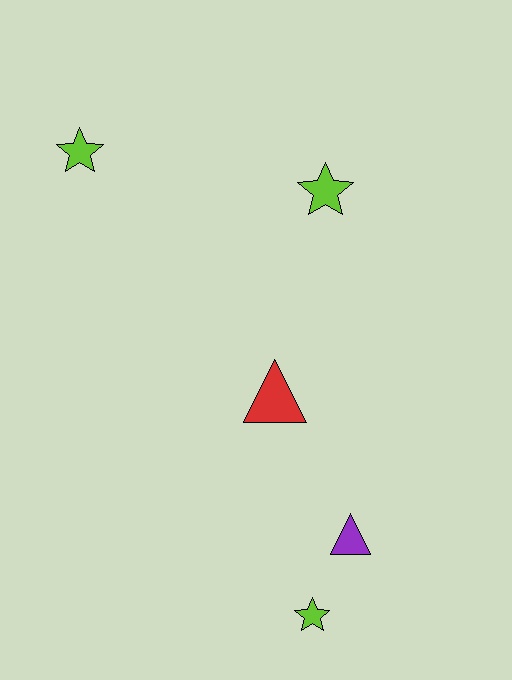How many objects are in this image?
There are 5 objects.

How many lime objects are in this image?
There are 3 lime objects.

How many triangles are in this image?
There are 2 triangles.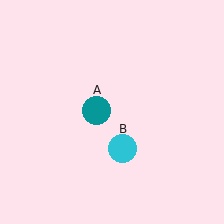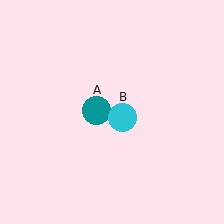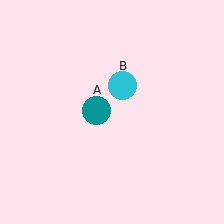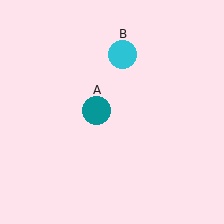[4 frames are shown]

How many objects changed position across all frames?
1 object changed position: cyan circle (object B).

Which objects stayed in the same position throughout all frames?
Teal circle (object A) remained stationary.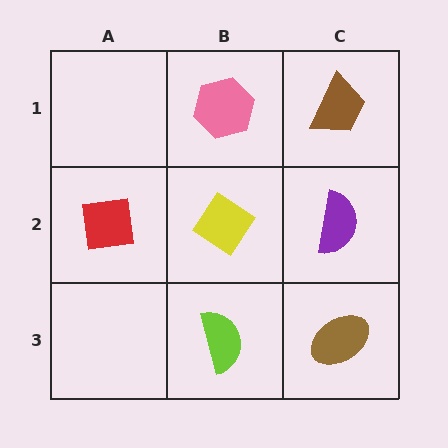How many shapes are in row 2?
3 shapes.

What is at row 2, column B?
A yellow diamond.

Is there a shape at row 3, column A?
No, that cell is empty.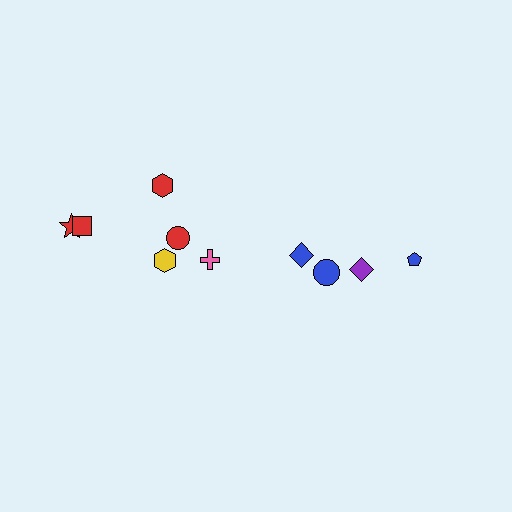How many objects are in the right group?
There are 4 objects.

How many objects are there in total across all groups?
There are 10 objects.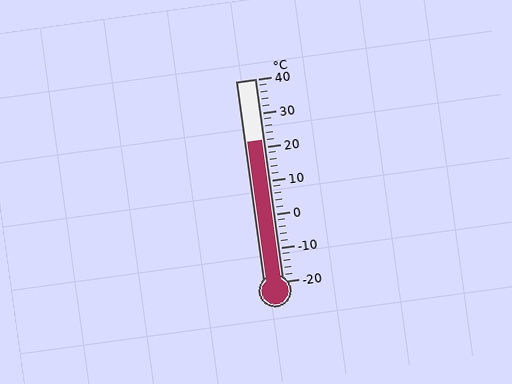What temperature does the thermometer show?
The thermometer shows approximately 22°C.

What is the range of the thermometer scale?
The thermometer scale ranges from -20°C to 40°C.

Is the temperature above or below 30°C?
The temperature is below 30°C.